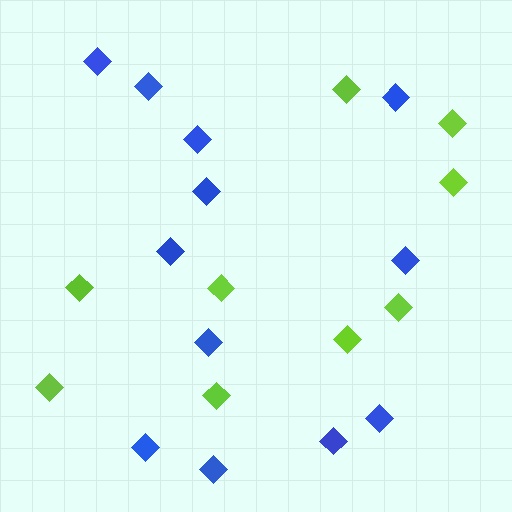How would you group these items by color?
There are 2 groups: one group of lime diamonds (9) and one group of blue diamonds (12).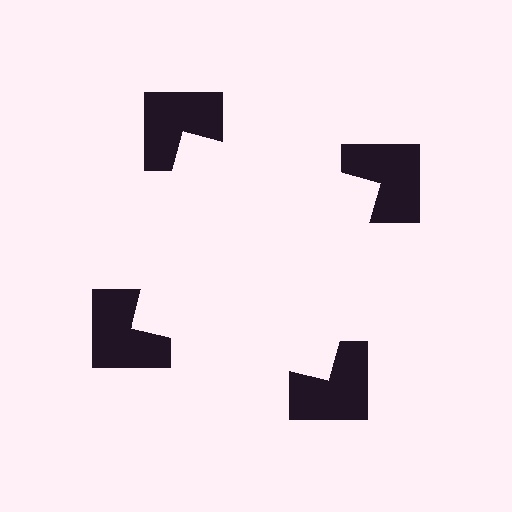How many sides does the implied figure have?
4 sides.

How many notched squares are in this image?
There are 4 — one at each vertex of the illusory square.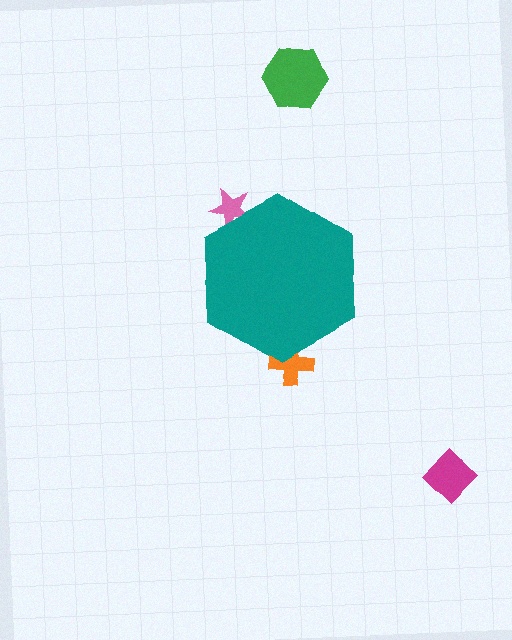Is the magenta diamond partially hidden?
No, the magenta diamond is fully visible.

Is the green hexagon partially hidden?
No, the green hexagon is fully visible.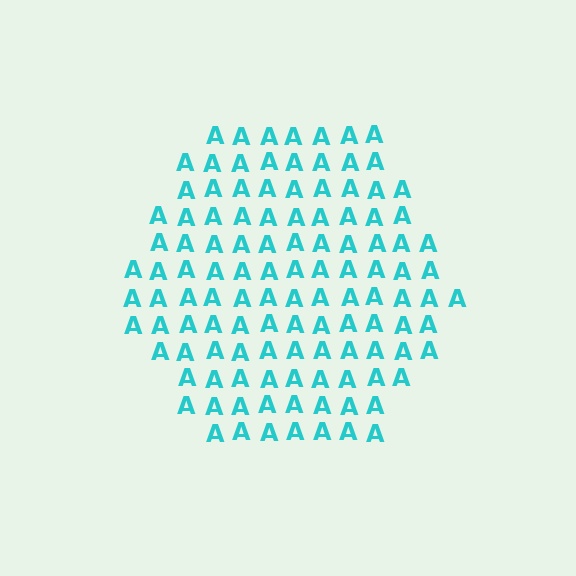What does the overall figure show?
The overall figure shows a hexagon.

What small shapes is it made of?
It is made of small letter A's.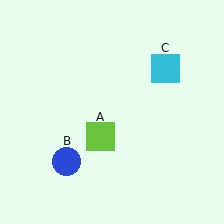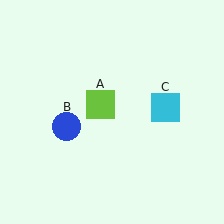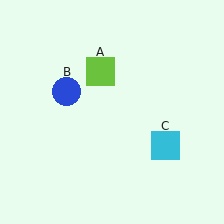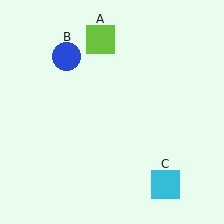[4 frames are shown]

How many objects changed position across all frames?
3 objects changed position: lime square (object A), blue circle (object B), cyan square (object C).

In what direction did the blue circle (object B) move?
The blue circle (object B) moved up.